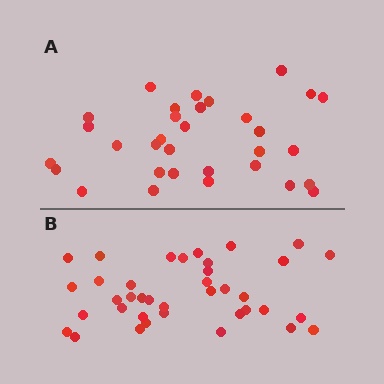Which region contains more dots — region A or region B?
Region B (the bottom region) has more dots.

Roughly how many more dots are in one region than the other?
Region B has about 6 more dots than region A.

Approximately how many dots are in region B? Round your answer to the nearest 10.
About 40 dots. (The exact count is 38, which rounds to 40.)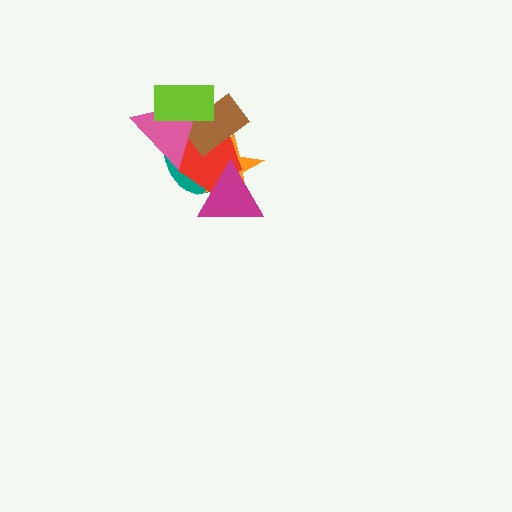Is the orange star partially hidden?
Yes, it is partially covered by another shape.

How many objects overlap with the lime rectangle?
3 objects overlap with the lime rectangle.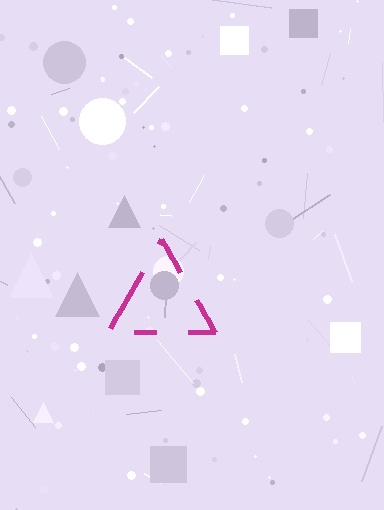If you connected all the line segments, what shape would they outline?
They would outline a triangle.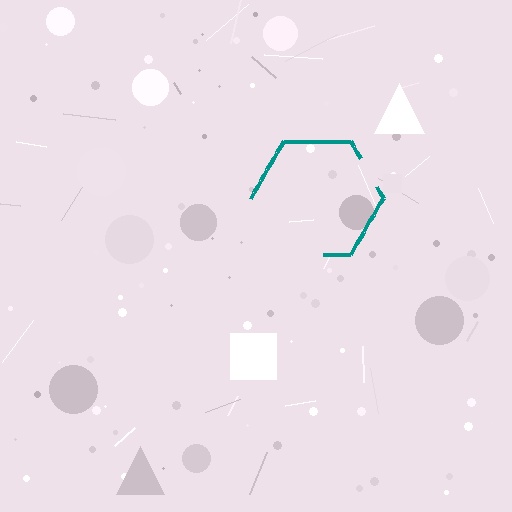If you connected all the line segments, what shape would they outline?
They would outline a hexagon.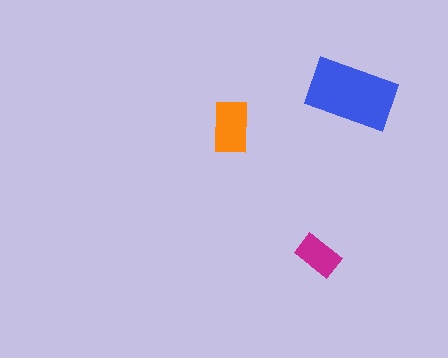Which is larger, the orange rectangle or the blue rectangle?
The blue one.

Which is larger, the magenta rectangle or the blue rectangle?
The blue one.